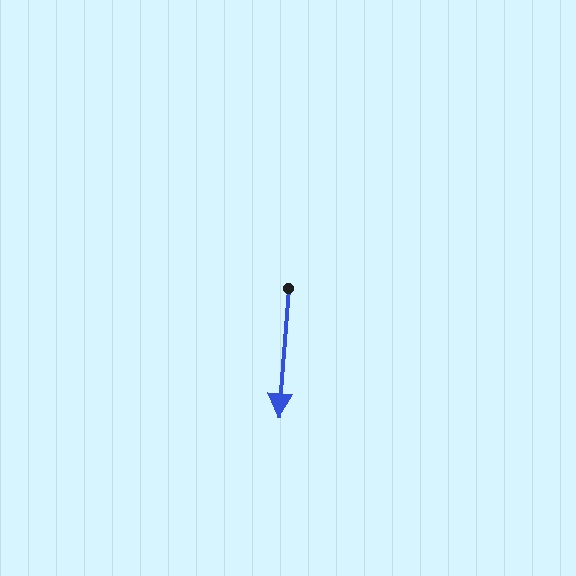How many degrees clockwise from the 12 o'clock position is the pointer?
Approximately 184 degrees.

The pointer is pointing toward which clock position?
Roughly 6 o'clock.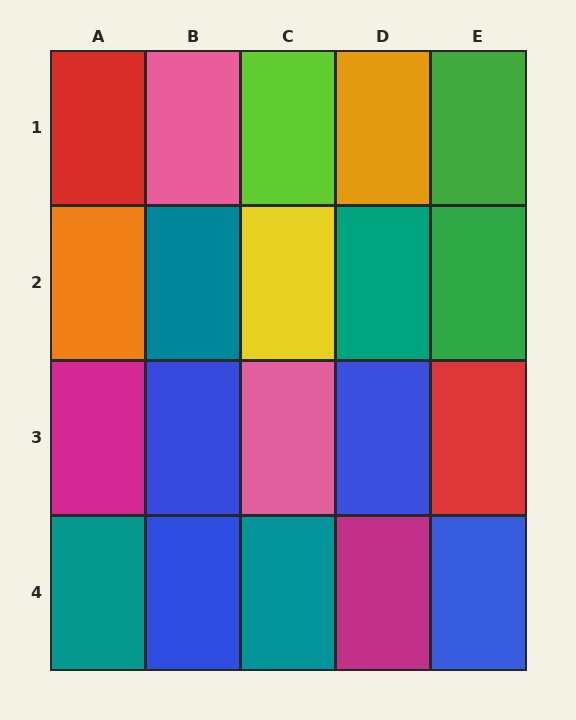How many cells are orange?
2 cells are orange.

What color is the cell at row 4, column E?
Blue.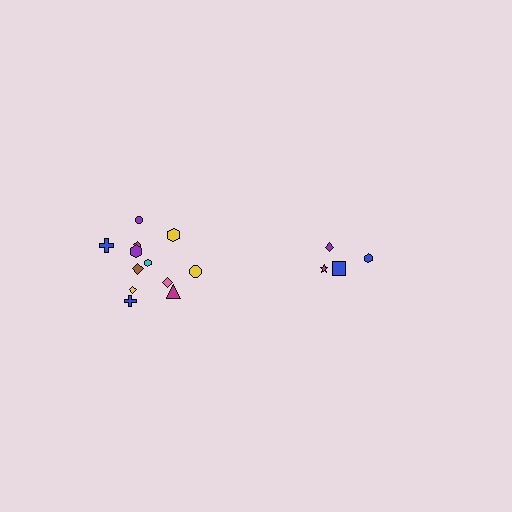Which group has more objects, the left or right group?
The left group.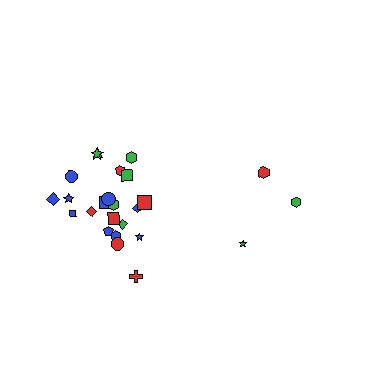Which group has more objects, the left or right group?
The left group.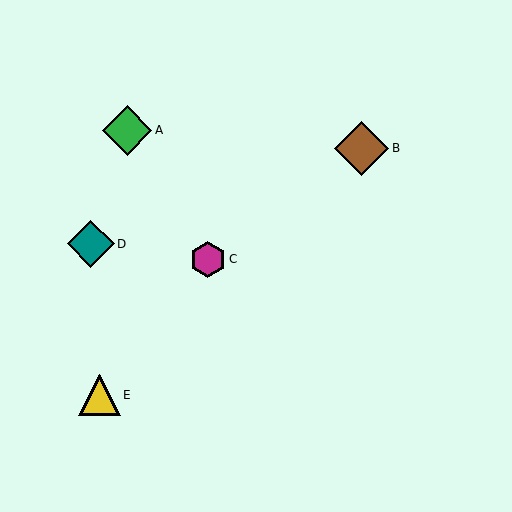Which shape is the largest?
The brown diamond (labeled B) is the largest.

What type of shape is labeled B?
Shape B is a brown diamond.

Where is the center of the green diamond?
The center of the green diamond is at (127, 130).